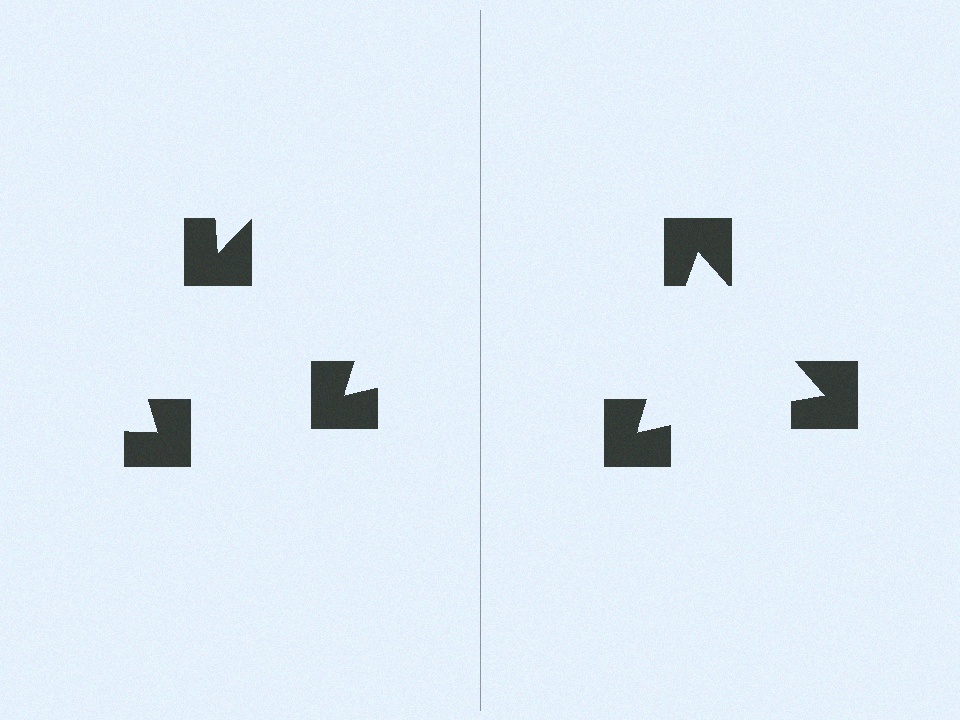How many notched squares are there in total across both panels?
6 — 3 on each side.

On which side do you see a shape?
An illusory triangle appears on the right side. On the left side the wedge cuts are rotated, so no coherent shape forms.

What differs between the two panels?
The notched squares are positioned identically on both sides; only the wedge orientations differ. On the right they align to a triangle; on the left they are misaligned.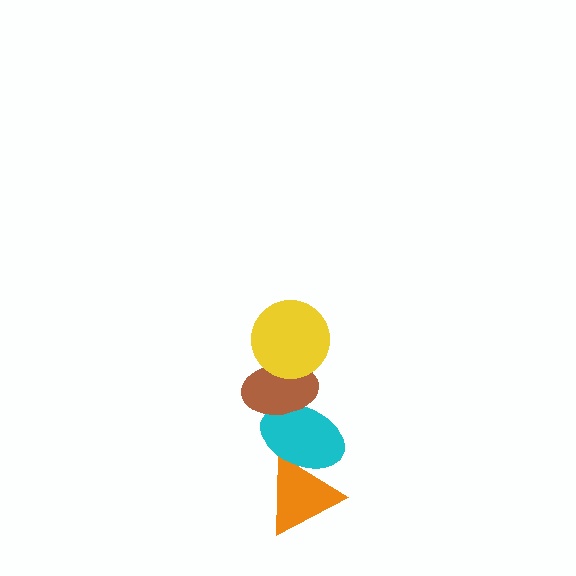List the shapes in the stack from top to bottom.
From top to bottom: the yellow circle, the brown ellipse, the cyan ellipse, the orange triangle.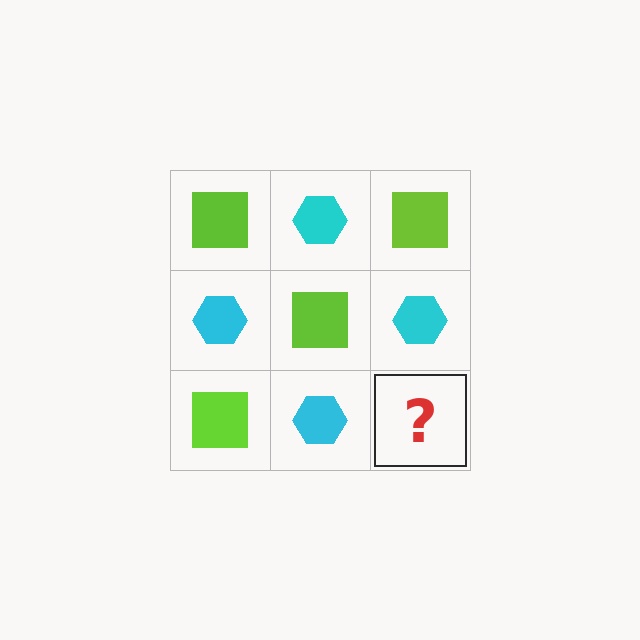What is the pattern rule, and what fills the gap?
The rule is that it alternates lime square and cyan hexagon in a checkerboard pattern. The gap should be filled with a lime square.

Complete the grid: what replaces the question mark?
The question mark should be replaced with a lime square.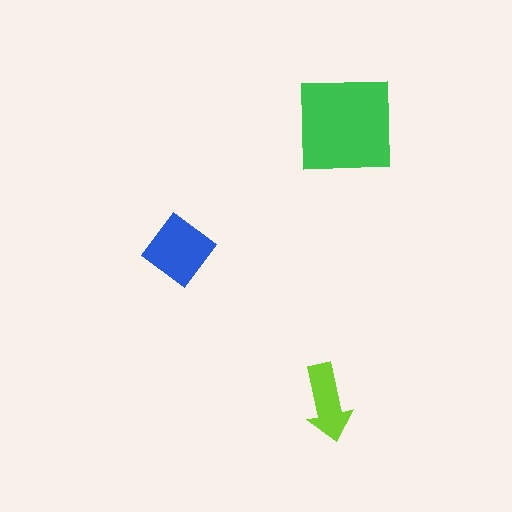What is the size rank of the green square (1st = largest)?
1st.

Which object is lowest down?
The lime arrow is bottommost.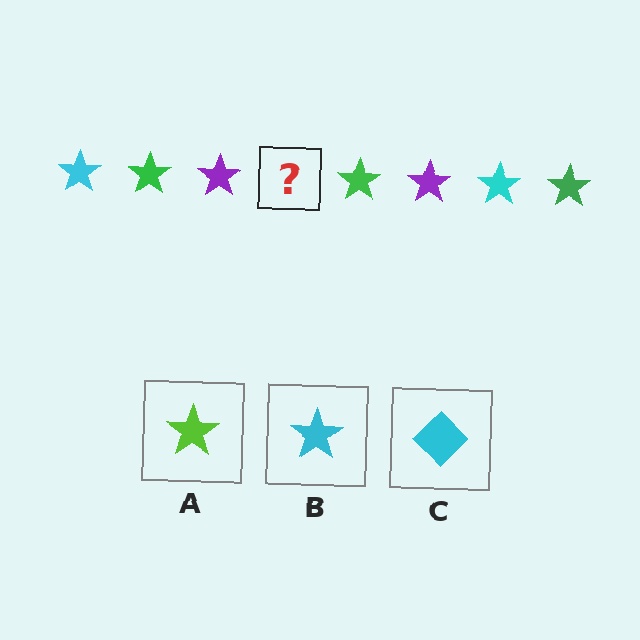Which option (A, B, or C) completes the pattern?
B.